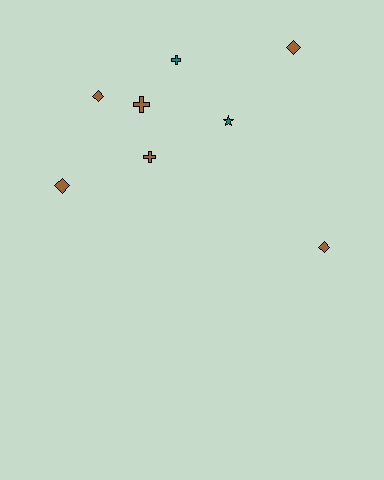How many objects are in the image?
There are 8 objects.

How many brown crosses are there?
There are 2 brown crosses.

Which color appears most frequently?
Brown, with 6 objects.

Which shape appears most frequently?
Diamond, with 4 objects.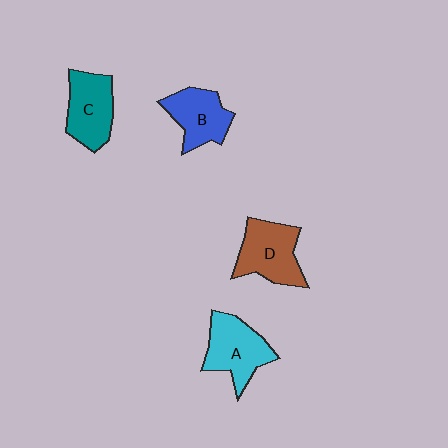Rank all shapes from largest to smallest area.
From largest to smallest: D (brown), A (cyan), C (teal), B (blue).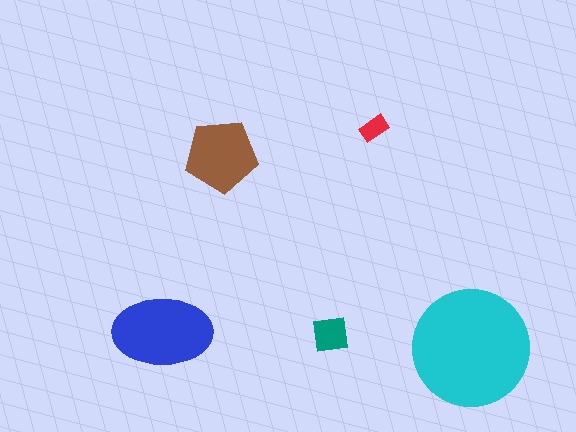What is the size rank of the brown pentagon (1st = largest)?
3rd.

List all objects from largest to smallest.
The cyan circle, the blue ellipse, the brown pentagon, the teal square, the red rectangle.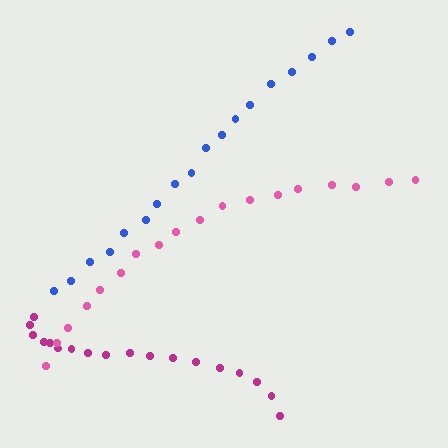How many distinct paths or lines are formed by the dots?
There are 3 distinct paths.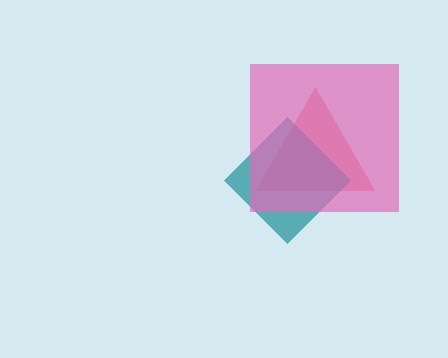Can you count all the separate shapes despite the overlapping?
Yes, there are 3 separate shapes.